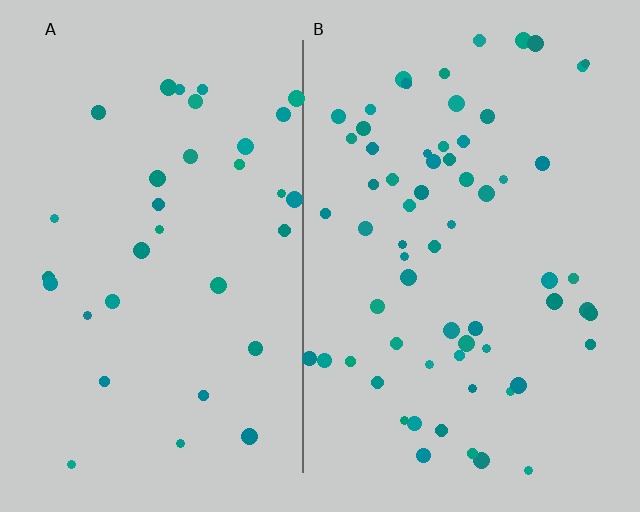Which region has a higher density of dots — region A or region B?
B (the right).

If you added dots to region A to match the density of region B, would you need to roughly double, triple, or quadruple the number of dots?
Approximately double.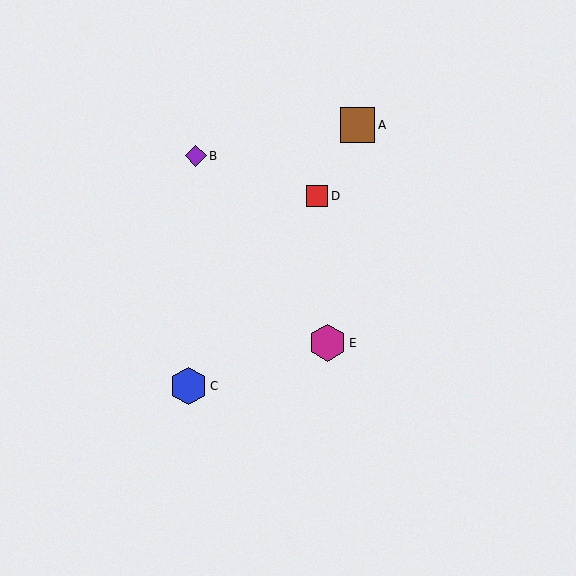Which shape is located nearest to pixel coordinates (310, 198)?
The red square (labeled D) at (317, 196) is nearest to that location.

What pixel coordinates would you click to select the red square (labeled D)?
Click at (317, 196) to select the red square D.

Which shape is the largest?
The magenta hexagon (labeled E) is the largest.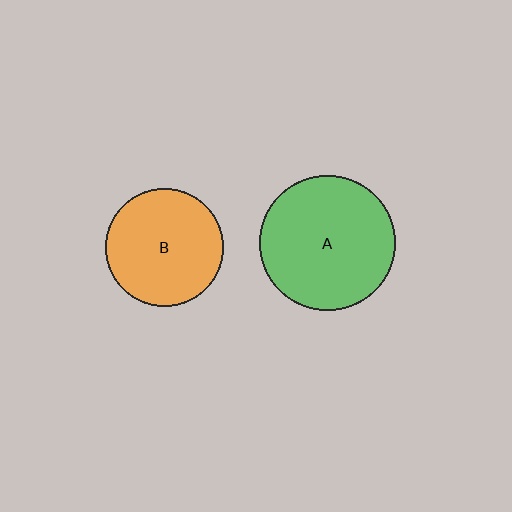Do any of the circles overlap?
No, none of the circles overlap.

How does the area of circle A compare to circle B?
Approximately 1.3 times.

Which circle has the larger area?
Circle A (green).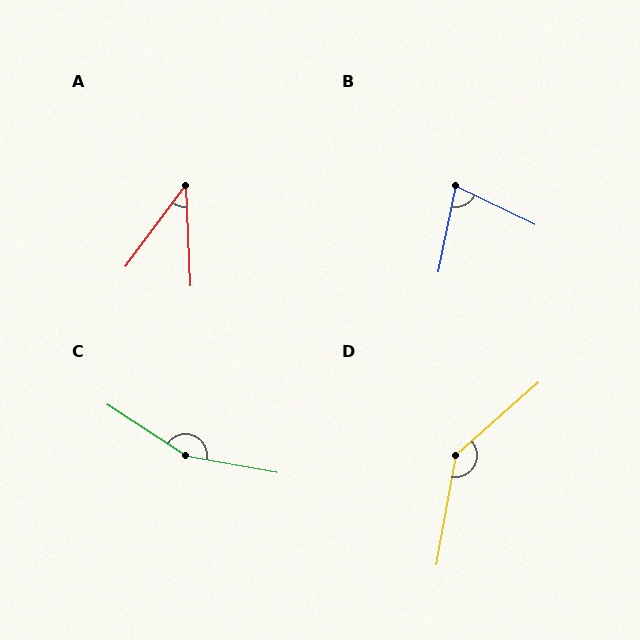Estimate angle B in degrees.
Approximately 75 degrees.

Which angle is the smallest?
A, at approximately 39 degrees.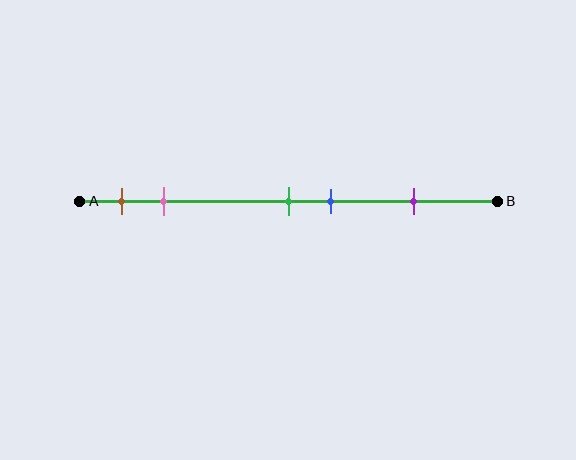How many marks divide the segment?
There are 5 marks dividing the segment.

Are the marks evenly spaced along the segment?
No, the marks are not evenly spaced.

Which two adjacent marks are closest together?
The green and blue marks are the closest adjacent pair.